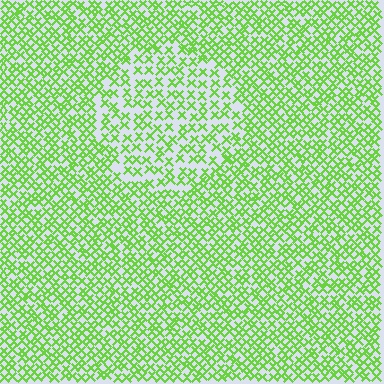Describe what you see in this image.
The image contains small lime elements arranged at two different densities. A circle-shaped region is visible where the elements are less densely packed than the surrounding area.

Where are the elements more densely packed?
The elements are more densely packed outside the circle boundary.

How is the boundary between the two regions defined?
The boundary is defined by a change in element density (approximately 1.6x ratio). All elements are the same color, size, and shape.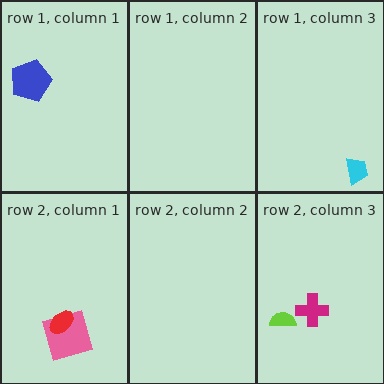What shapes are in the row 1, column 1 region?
The blue pentagon.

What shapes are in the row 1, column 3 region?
The cyan trapezoid.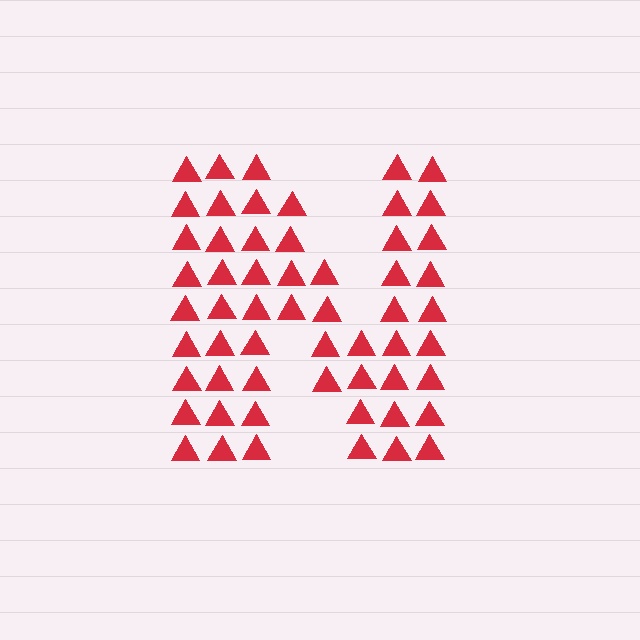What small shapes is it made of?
It is made of small triangles.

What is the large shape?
The large shape is the letter N.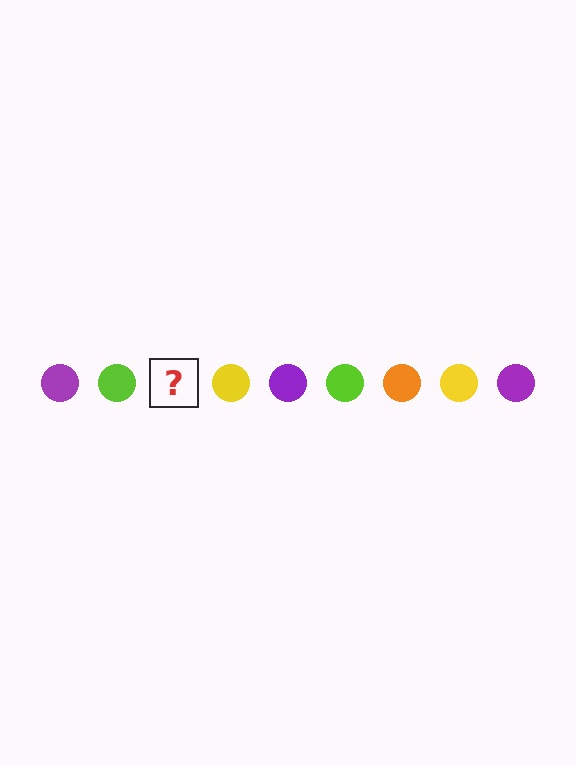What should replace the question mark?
The question mark should be replaced with an orange circle.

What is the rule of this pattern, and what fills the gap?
The rule is that the pattern cycles through purple, lime, orange, yellow circles. The gap should be filled with an orange circle.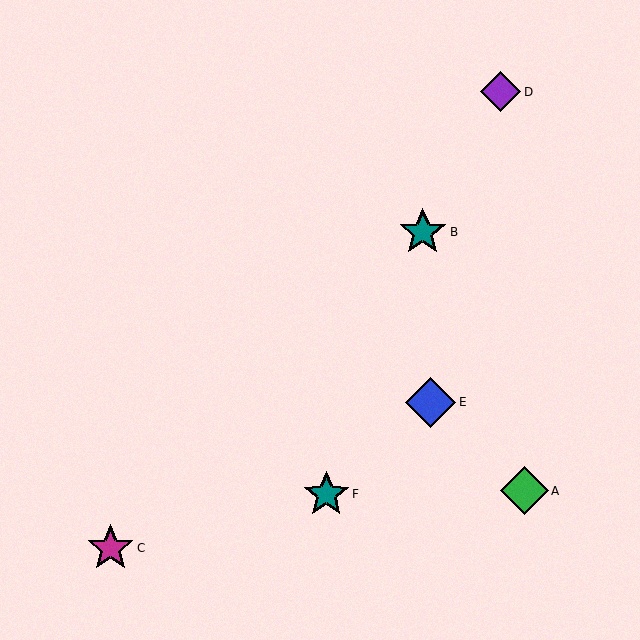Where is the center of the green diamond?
The center of the green diamond is at (524, 491).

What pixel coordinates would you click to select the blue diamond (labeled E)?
Click at (431, 402) to select the blue diamond E.